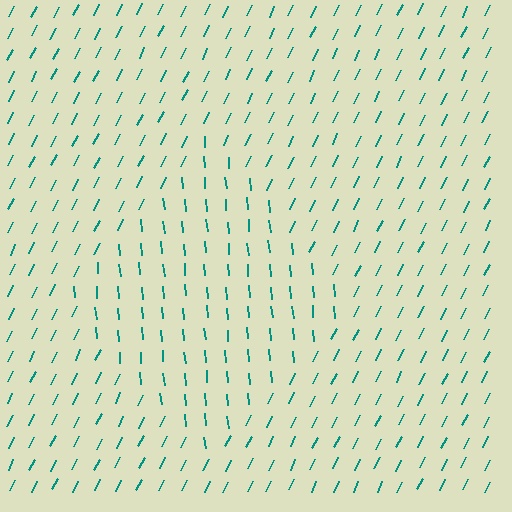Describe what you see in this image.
The image is filled with small teal line segments. A diamond region in the image has lines oriented differently from the surrounding lines, creating a visible texture boundary.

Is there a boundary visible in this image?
Yes, there is a texture boundary formed by a change in line orientation.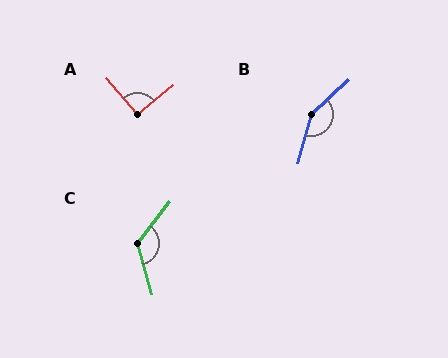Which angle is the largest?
B, at approximately 148 degrees.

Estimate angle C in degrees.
Approximately 126 degrees.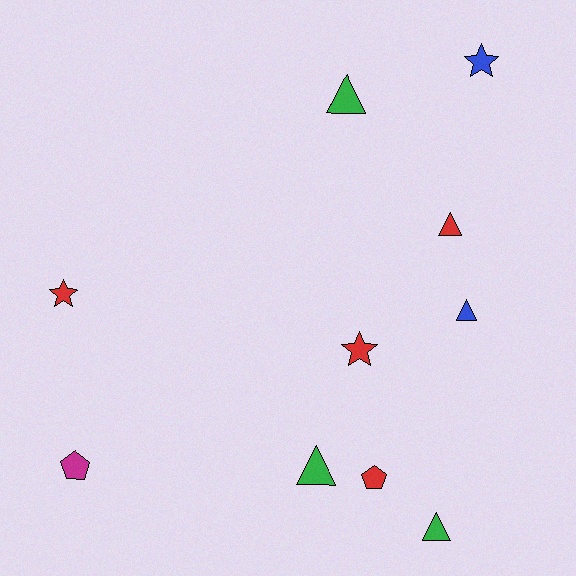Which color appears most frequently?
Red, with 4 objects.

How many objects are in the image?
There are 10 objects.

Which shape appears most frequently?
Triangle, with 5 objects.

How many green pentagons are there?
There are no green pentagons.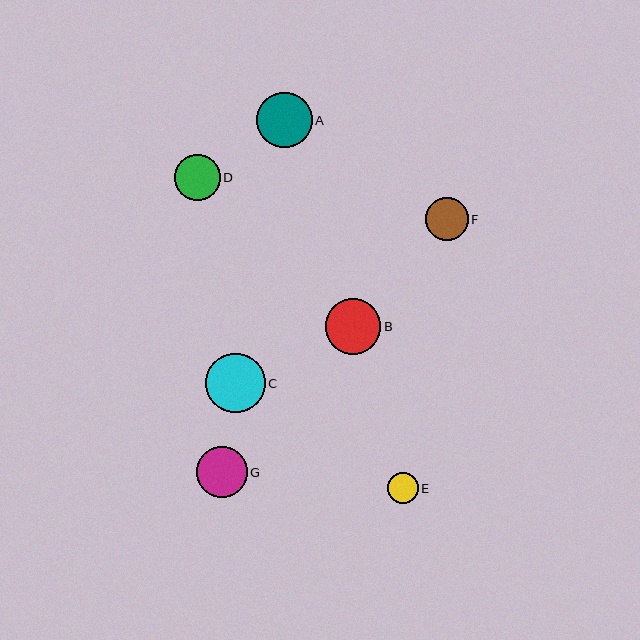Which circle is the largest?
Circle C is the largest with a size of approximately 59 pixels.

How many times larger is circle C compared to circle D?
Circle C is approximately 1.3 times the size of circle D.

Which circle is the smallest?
Circle E is the smallest with a size of approximately 31 pixels.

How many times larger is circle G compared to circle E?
Circle G is approximately 1.7 times the size of circle E.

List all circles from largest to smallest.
From largest to smallest: C, B, A, G, D, F, E.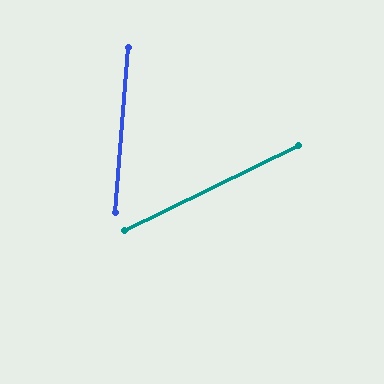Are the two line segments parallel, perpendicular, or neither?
Neither parallel nor perpendicular — they differ by about 59°.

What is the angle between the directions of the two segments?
Approximately 59 degrees.